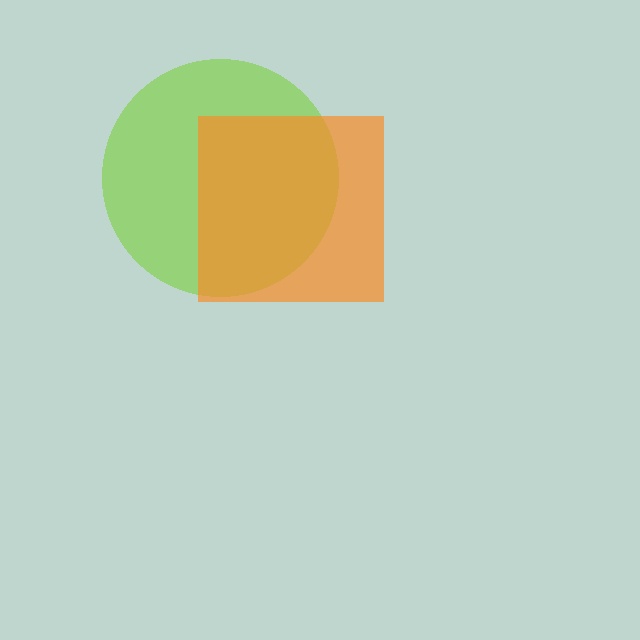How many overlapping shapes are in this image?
There are 2 overlapping shapes in the image.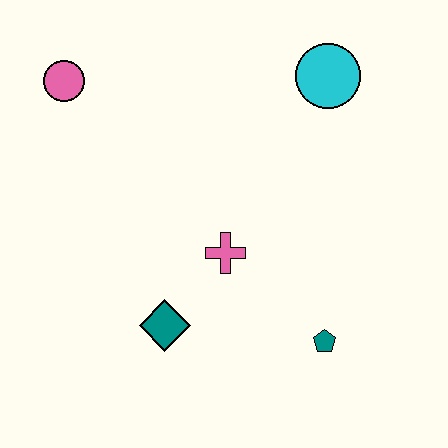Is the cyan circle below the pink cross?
No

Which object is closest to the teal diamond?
The pink cross is closest to the teal diamond.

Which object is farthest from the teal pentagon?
The pink circle is farthest from the teal pentagon.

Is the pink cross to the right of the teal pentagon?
No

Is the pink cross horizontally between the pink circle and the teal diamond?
No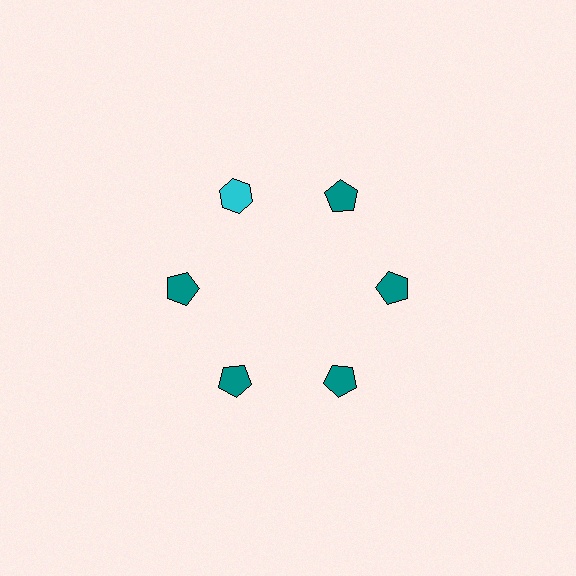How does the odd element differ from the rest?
It differs in both color (cyan instead of teal) and shape (hexagon instead of pentagon).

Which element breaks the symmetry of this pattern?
The cyan hexagon at roughly the 11 o'clock position breaks the symmetry. All other shapes are teal pentagons.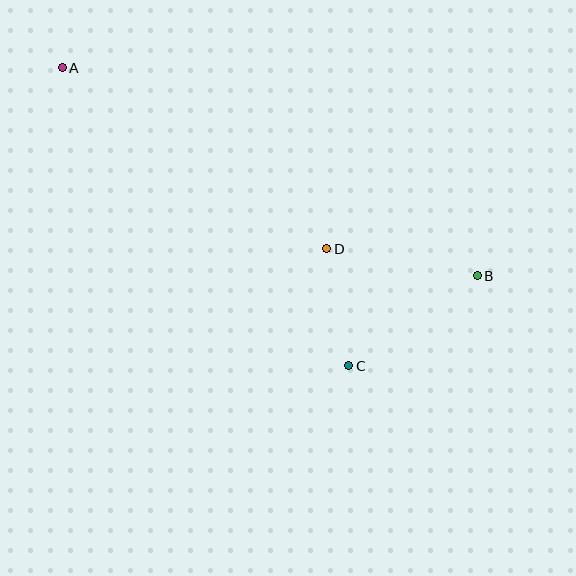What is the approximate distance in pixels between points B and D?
The distance between B and D is approximately 153 pixels.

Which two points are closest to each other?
Points C and D are closest to each other.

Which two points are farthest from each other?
Points A and B are farthest from each other.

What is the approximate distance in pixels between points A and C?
The distance between A and C is approximately 413 pixels.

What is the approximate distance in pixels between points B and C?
The distance between B and C is approximately 157 pixels.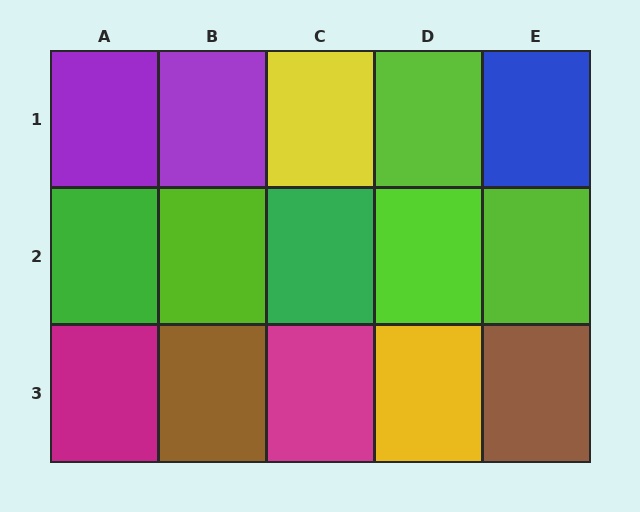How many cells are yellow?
2 cells are yellow.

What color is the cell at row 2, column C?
Green.